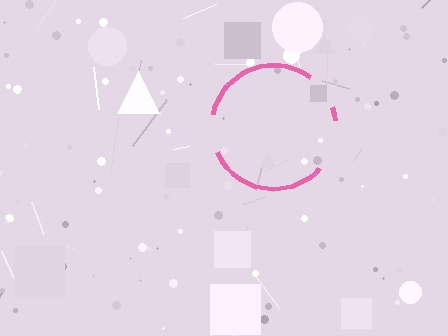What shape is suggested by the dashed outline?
The dashed outline suggests a circle.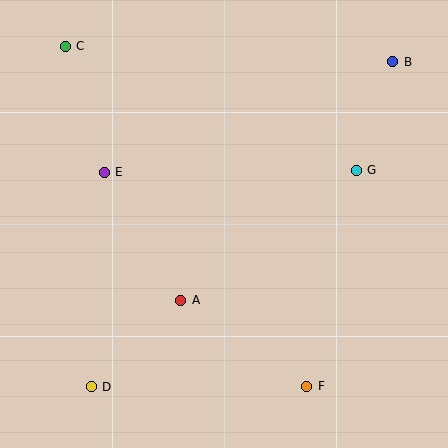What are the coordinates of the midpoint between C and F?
The midpoint between C and F is at (186, 216).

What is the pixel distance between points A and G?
The distance between A and G is 218 pixels.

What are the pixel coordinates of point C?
Point C is at (65, 46).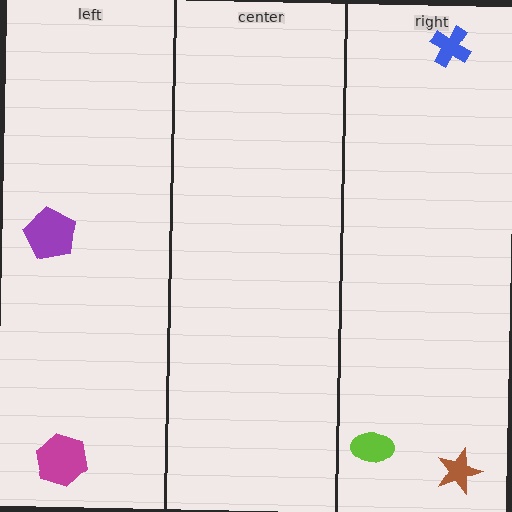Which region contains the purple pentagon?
The left region.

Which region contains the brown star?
The right region.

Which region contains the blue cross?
The right region.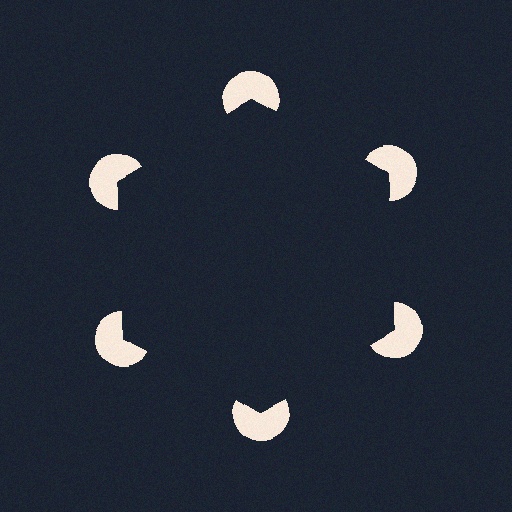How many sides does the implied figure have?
6 sides.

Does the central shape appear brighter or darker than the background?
It typically appears slightly darker than the background, even though no actual brightness change is drawn.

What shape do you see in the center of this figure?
An illusory hexagon — its edges are inferred from the aligned wedge cuts in the pac-man discs, not physically drawn.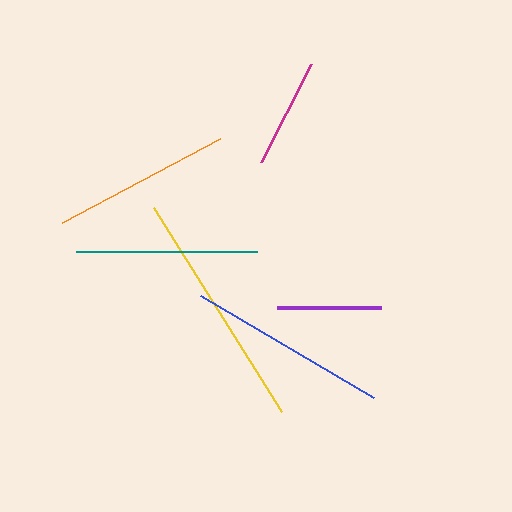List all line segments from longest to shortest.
From longest to shortest: yellow, blue, teal, orange, magenta, purple.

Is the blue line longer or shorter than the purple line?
The blue line is longer than the purple line.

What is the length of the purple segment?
The purple segment is approximately 104 pixels long.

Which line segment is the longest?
The yellow line is the longest at approximately 240 pixels.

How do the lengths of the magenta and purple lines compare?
The magenta and purple lines are approximately the same length.